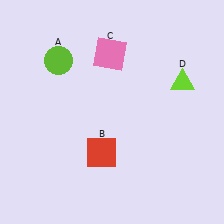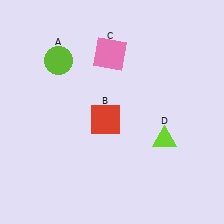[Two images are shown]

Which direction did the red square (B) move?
The red square (B) moved up.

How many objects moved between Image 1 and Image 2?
2 objects moved between the two images.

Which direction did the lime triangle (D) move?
The lime triangle (D) moved down.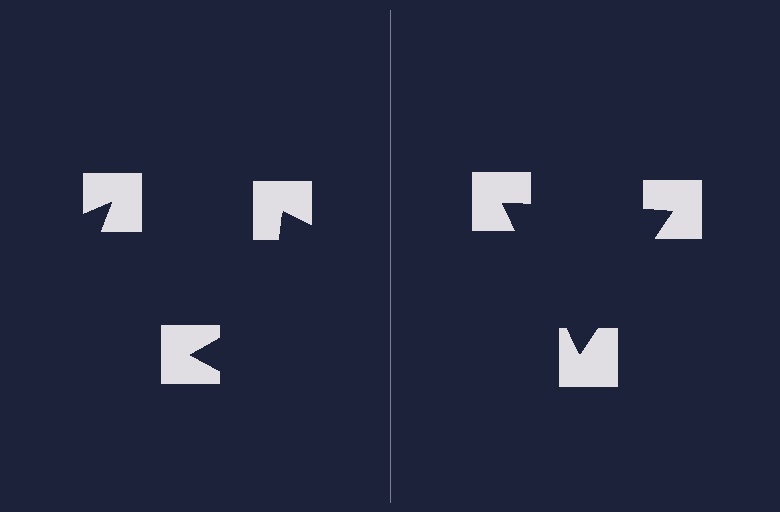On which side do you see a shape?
An illusory triangle appears on the right side. On the left side the wedge cuts are rotated, so no coherent shape forms.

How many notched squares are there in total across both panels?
6 — 3 on each side.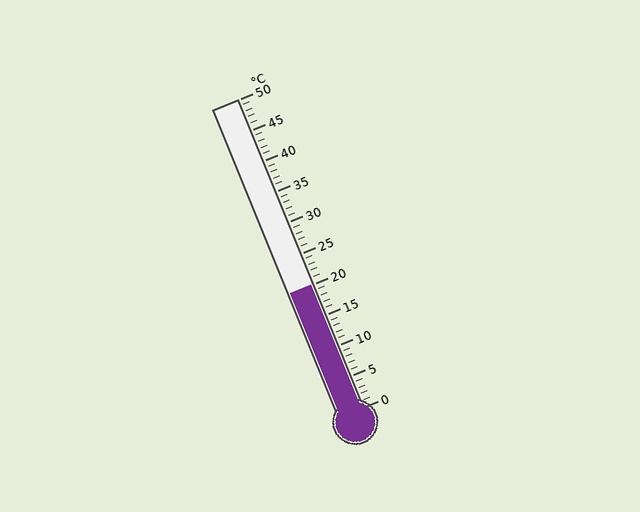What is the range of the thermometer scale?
The thermometer scale ranges from 0°C to 50°C.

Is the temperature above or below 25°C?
The temperature is below 25°C.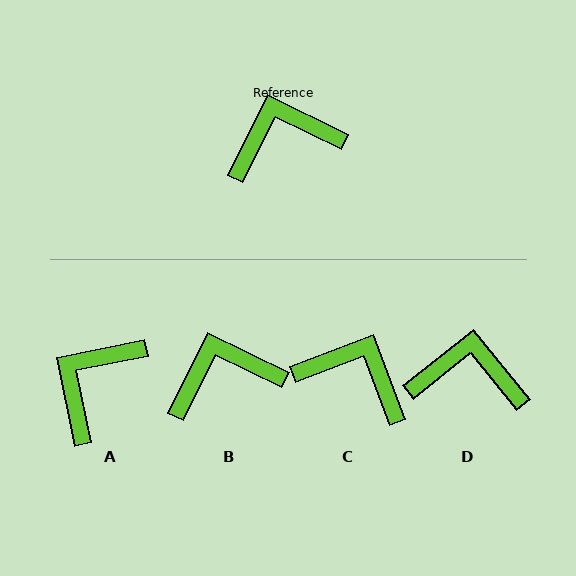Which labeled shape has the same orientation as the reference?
B.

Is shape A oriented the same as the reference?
No, it is off by about 38 degrees.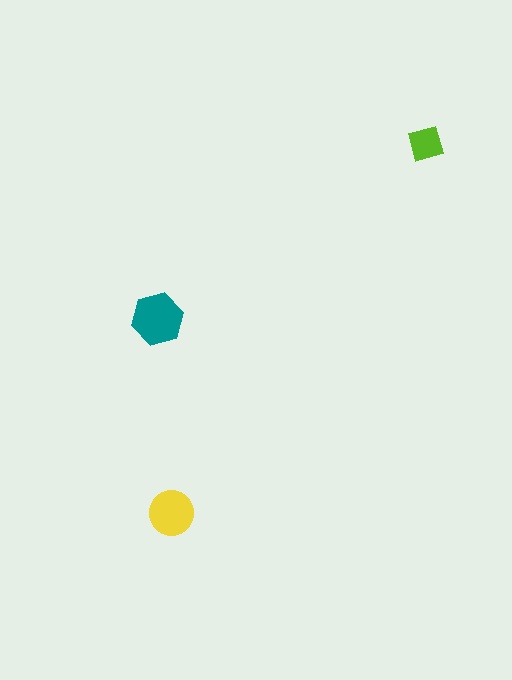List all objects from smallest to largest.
The lime diamond, the yellow circle, the teal hexagon.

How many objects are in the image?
There are 3 objects in the image.